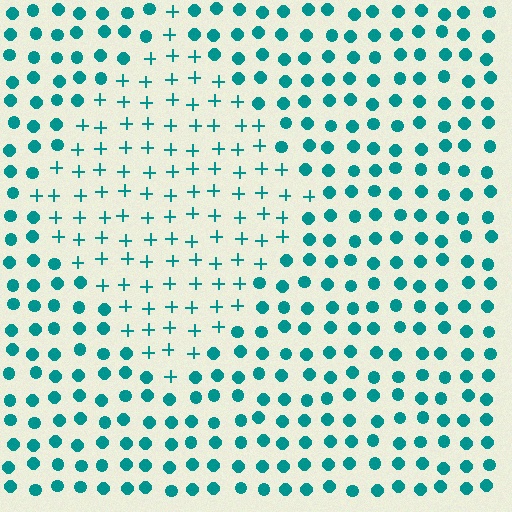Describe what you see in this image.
The image is filled with small teal elements arranged in a uniform grid. A diamond-shaped region contains plus signs, while the surrounding area contains circles. The boundary is defined purely by the change in element shape.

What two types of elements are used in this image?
The image uses plus signs inside the diamond region and circles outside it.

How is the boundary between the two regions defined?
The boundary is defined by a change in element shape: plus signs inside vs. circles outside. All elements share the same color and spacing.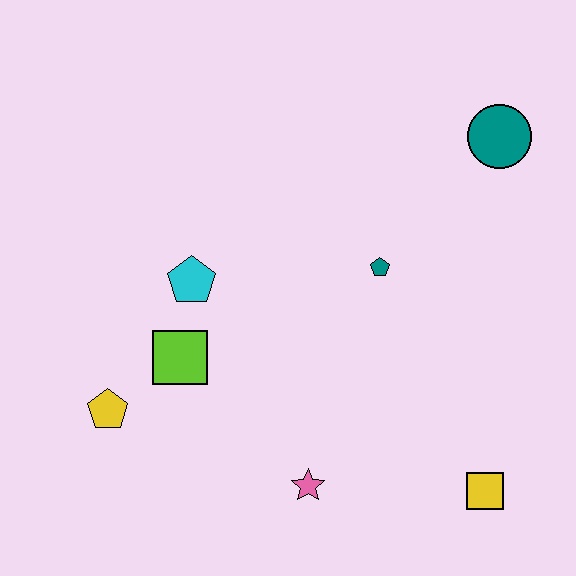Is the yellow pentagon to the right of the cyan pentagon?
No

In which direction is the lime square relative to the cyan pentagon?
The lime square is below the cyan pentagon.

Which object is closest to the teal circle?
The teal pentagon is closest to the teal circle.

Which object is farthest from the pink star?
The teal circle is farthest from the pink star.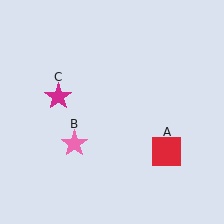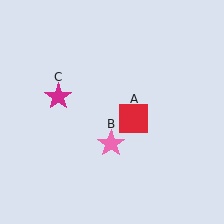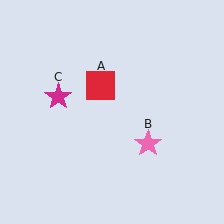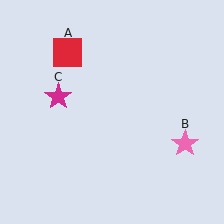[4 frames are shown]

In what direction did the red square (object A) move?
The red square (object A) moved up and to the left.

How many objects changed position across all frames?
2 objects changed position: red square (object A), pink star (object B).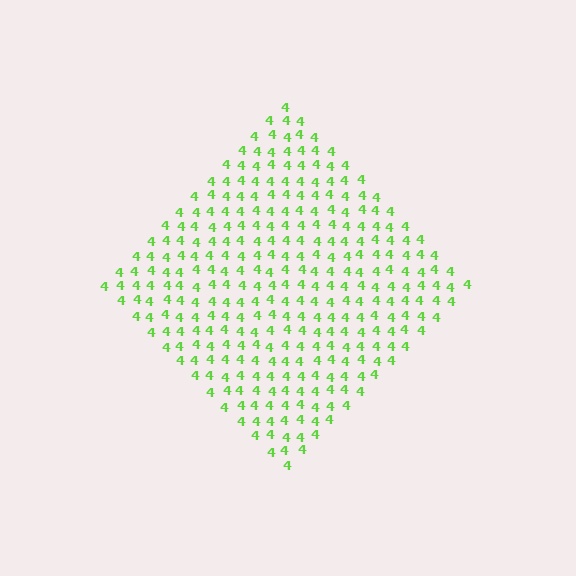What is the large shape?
The large shape is a diamond.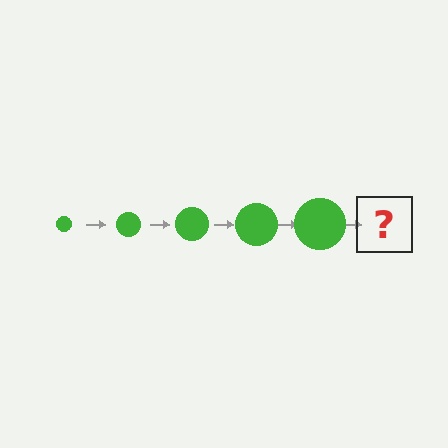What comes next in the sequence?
The next element should be a green circle, larger than the previous one.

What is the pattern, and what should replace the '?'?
The pattern is that the circle gets progressively larger each step. The '?' should be a green circle, larger than the previous one.